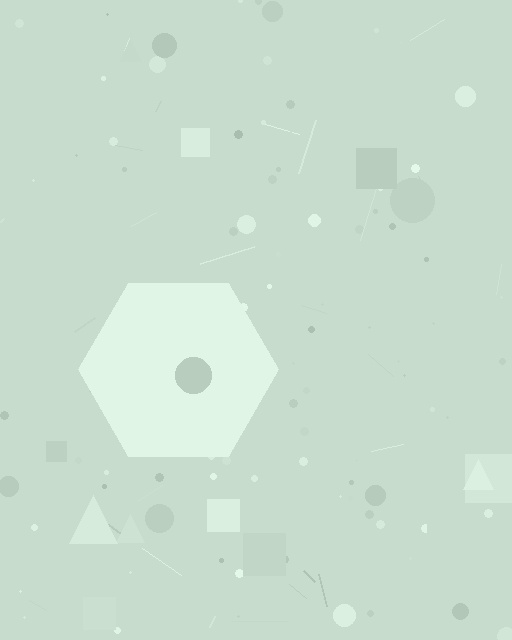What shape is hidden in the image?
A hexagon is hidden in the image.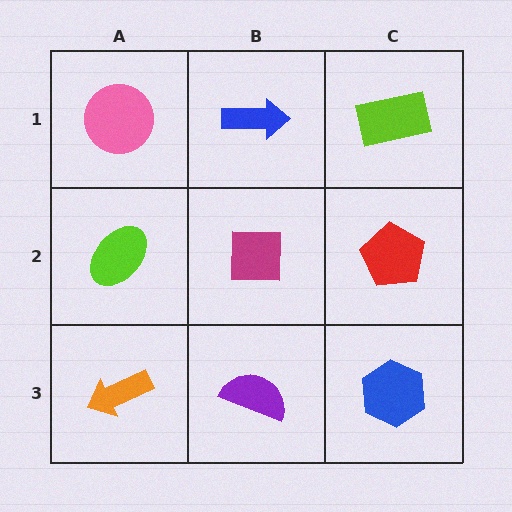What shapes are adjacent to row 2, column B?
A blue arrow (row 1, column B), a purple semicircle (row 3, column B), a lime ellipse (row 2, column A), a red pentagon (row 2, column C).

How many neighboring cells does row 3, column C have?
2.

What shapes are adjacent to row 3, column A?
A lime ellipse (row 2, column A), a purple semicircle (row 3, column B).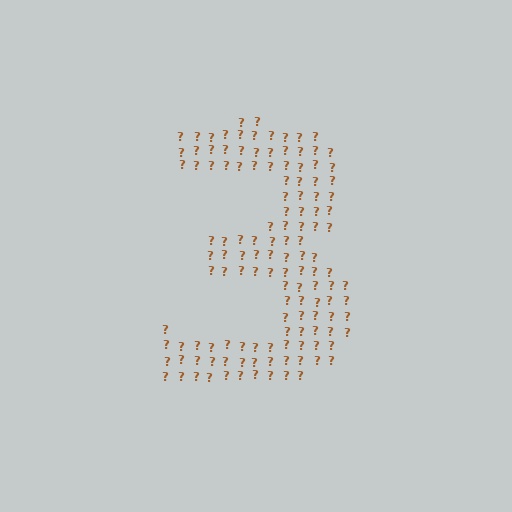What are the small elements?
The small elements are question marks.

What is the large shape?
The large shape is the digit 3.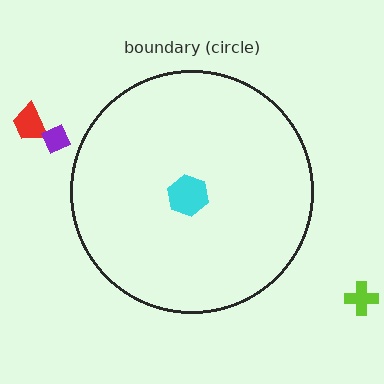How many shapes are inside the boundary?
1 inside, 3 outside.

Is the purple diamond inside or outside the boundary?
Outside.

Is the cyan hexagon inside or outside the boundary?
Inside.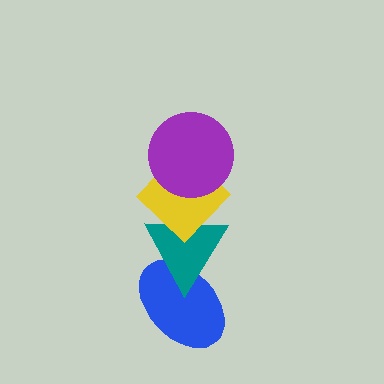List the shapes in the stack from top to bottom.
From top to bottom: the purple circle, the yellow diamond, the teal triangle, the blue ellipse.